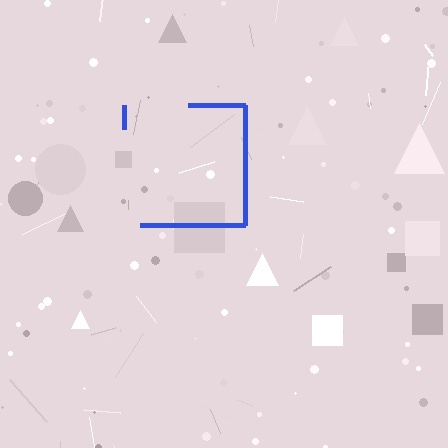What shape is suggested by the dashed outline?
The dashed outline suggests a square.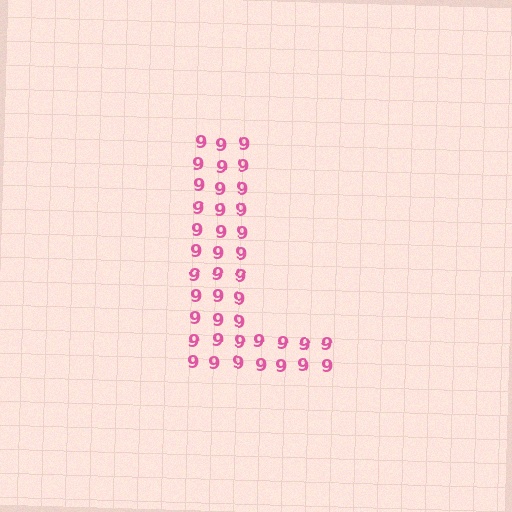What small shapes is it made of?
It is made of small digit 9's.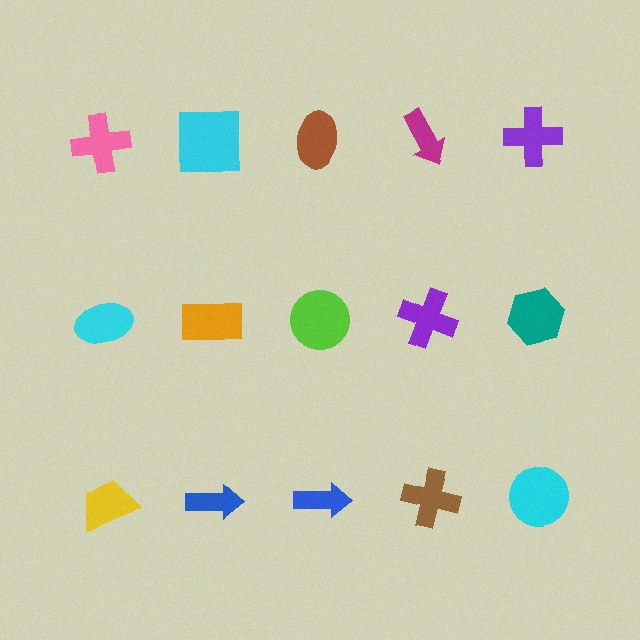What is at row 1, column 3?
A brown ellipse.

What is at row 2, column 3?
A lime circle.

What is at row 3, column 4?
A brown cross.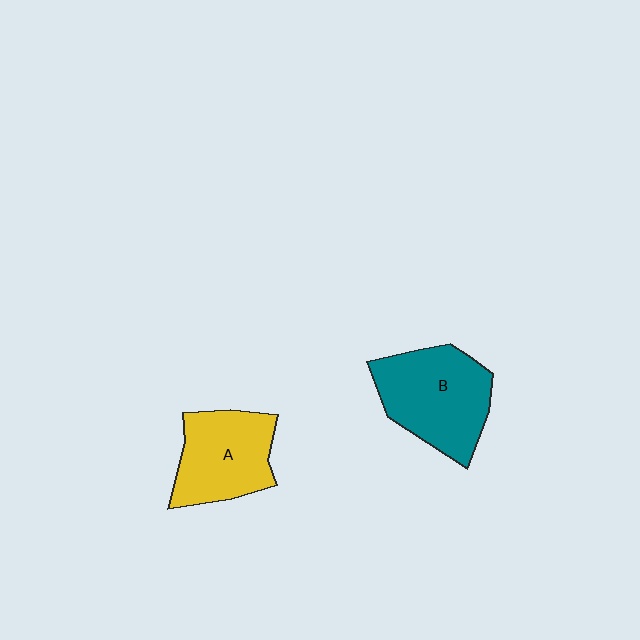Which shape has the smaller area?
Shape A (yellow).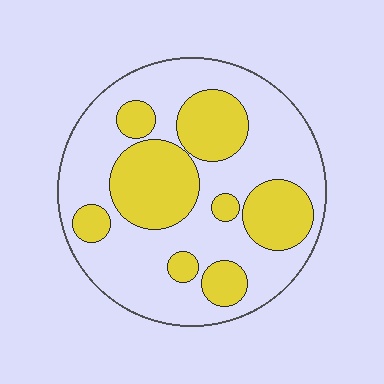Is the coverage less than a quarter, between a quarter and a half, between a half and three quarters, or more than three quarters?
Between a quarter and a half.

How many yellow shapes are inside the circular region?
8.